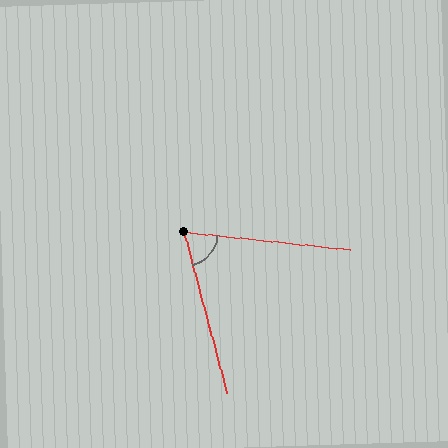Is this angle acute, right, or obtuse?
It is acute.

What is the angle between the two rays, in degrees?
Approximately 69 degrees.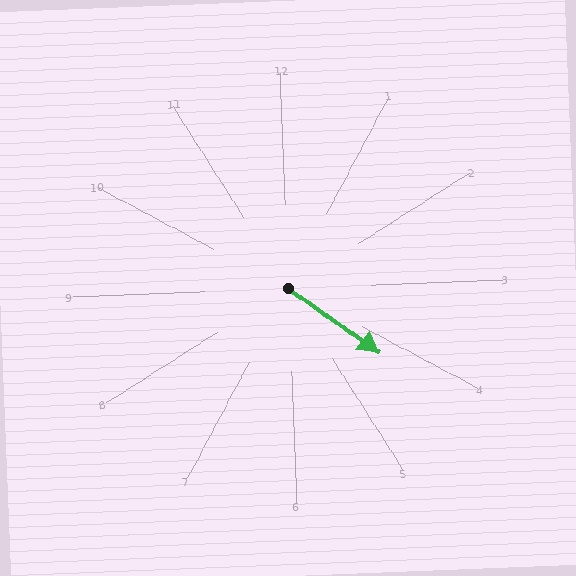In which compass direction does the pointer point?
Southeast.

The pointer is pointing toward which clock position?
Roughly 4 o'clock.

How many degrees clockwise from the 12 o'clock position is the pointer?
Approximately 128 degrees.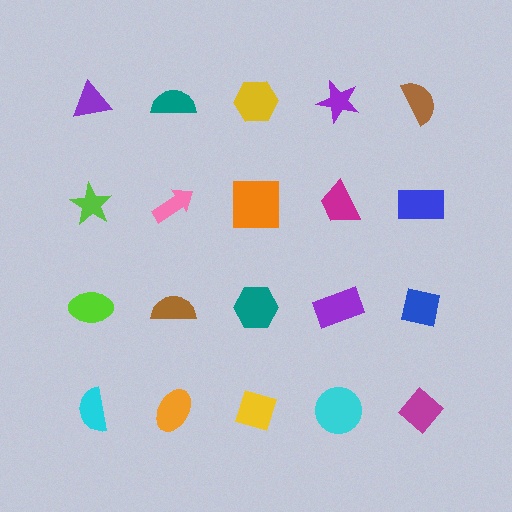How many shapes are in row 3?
5 shapes.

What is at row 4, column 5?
A magenta diamond.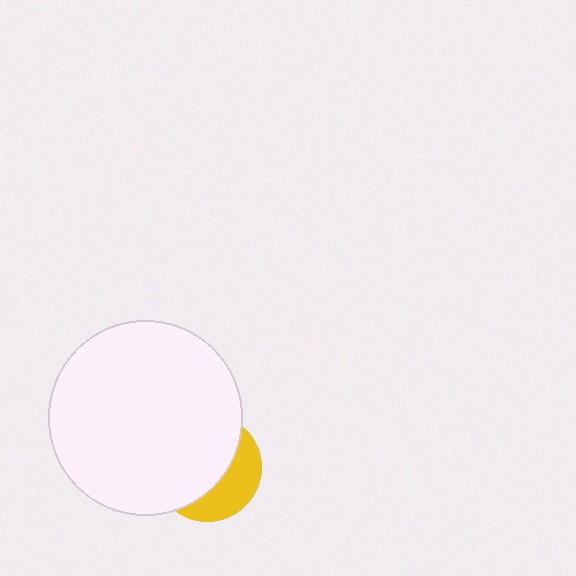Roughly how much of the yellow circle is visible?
A small part of it is visible (roughly 35%).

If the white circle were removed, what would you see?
You would see the complete yellow circle.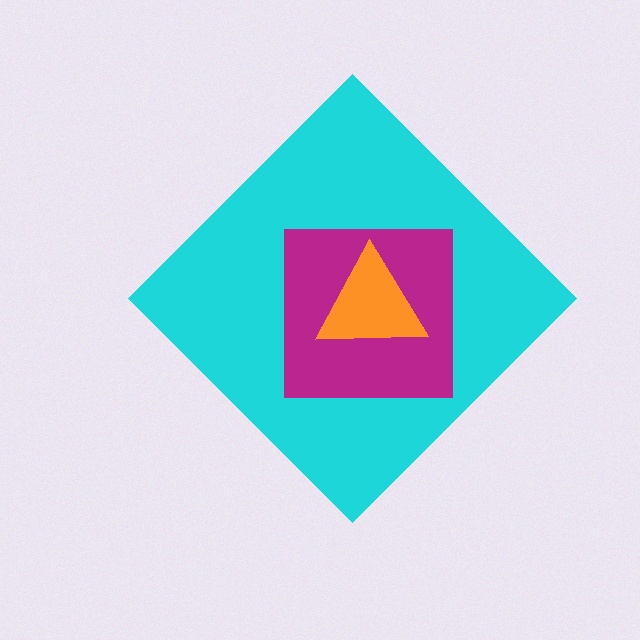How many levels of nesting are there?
3.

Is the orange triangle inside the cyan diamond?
Yes.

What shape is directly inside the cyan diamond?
The magenta square.